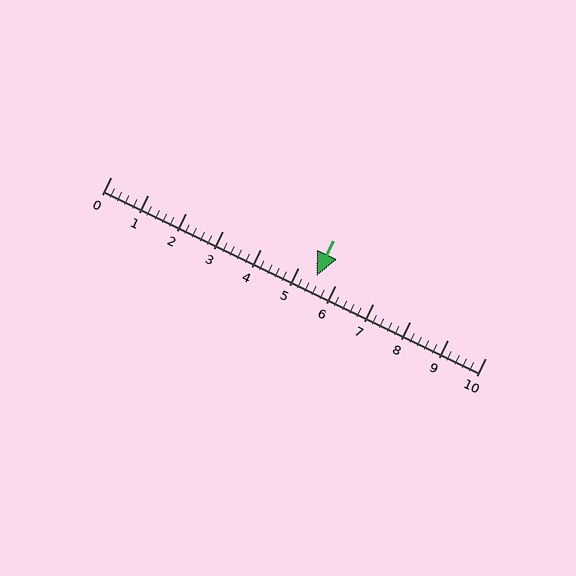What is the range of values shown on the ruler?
The ruler shows values from 0 to 10.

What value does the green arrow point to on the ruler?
The green arrow points to approximately 5.5.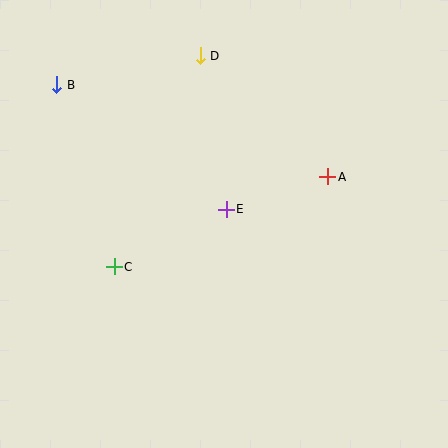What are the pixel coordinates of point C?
Point C is at (114, 267).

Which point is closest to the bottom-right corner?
Point A is closest to the bottom-right corner.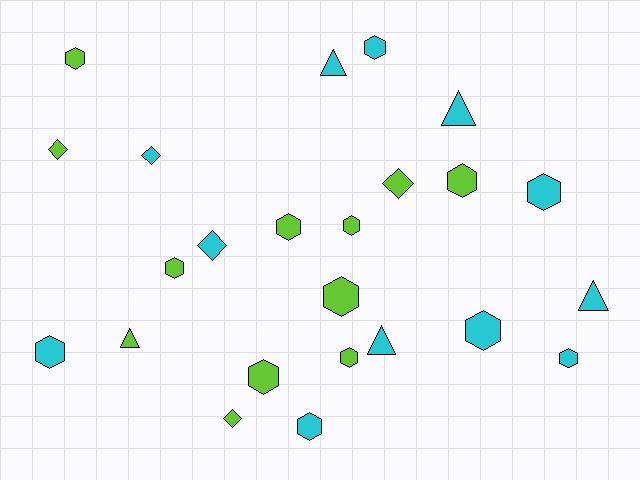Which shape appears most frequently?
Hexagon, with 14 objects.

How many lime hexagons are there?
There are 8 lime hexagons.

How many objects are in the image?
There are 24 objects.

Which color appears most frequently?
Lime, with 12 objects.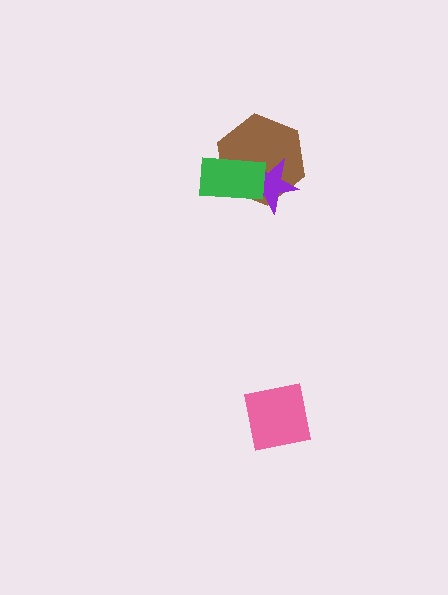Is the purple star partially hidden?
Yes, it is partially covered by another shape.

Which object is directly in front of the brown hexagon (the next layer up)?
The purple star is directly in front of the brown hexagon.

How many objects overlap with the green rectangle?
2 objects overlap with the green rectangle.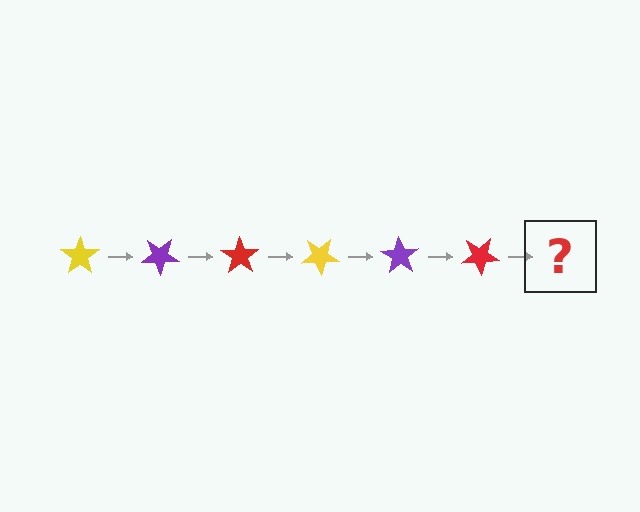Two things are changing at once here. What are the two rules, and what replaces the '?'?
The two rules are that it rotates 35 degrees each step and the color cycles through yellow, purple, and red. The '?' should be a yellow star, rotated 210 degrees from the start.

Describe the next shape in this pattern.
It should be a yellow star, rotated 210 degrees from the start.